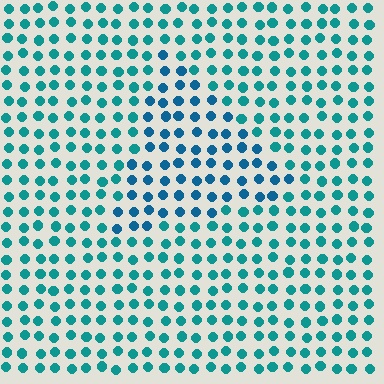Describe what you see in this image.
The image is filled with small teal elements in a uniform arrangement. A triangle-shaped region is visible where the elements are tinted to a slightly different hue, forming a subtle color boundary.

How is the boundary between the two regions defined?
The boundary is defined purely by a slight shift in hue (about 24 degrees). Spacing, size, and orientation are identical on both sides.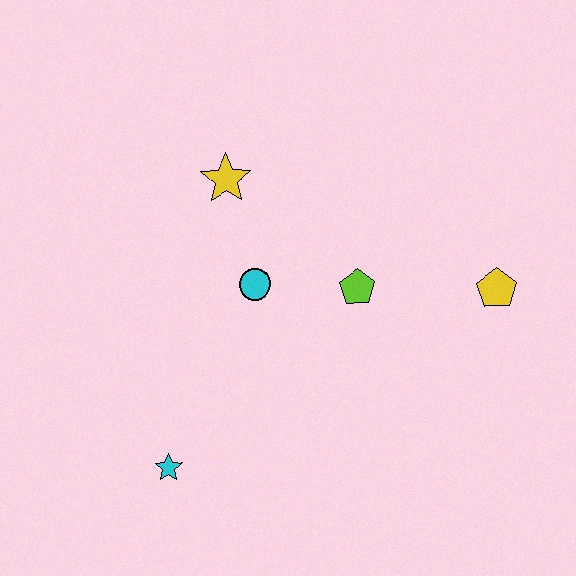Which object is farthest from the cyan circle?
The yellow pentagon is farthest from the cyan circle.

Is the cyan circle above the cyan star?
Yes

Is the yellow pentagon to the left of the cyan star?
No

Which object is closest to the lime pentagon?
The cyan circle is closest to the lime pentagon.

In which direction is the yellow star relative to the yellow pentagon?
The yellow star is to the left of the yellow pentagon.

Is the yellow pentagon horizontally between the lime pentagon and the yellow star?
No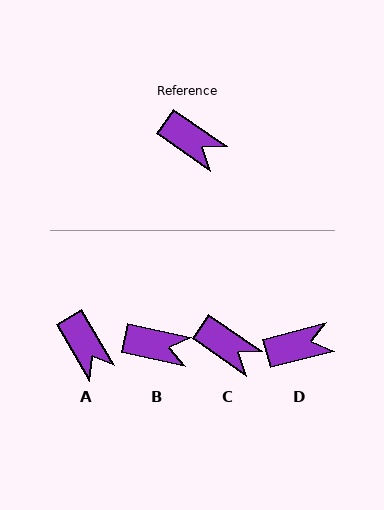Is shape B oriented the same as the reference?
No, it is off by about 23 degrees.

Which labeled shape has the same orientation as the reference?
C.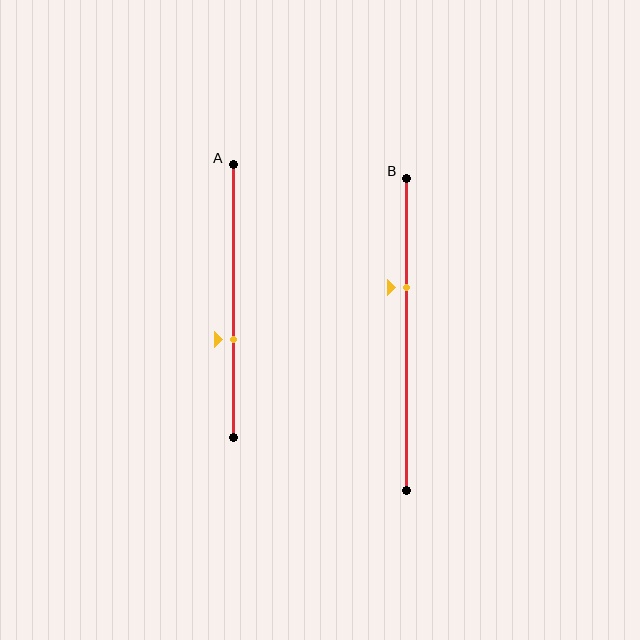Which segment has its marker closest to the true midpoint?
Segment A has its marker closest to the true midpoint.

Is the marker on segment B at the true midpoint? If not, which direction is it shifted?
No, the marker on segment B is shifted upward by about 15% of the segment length.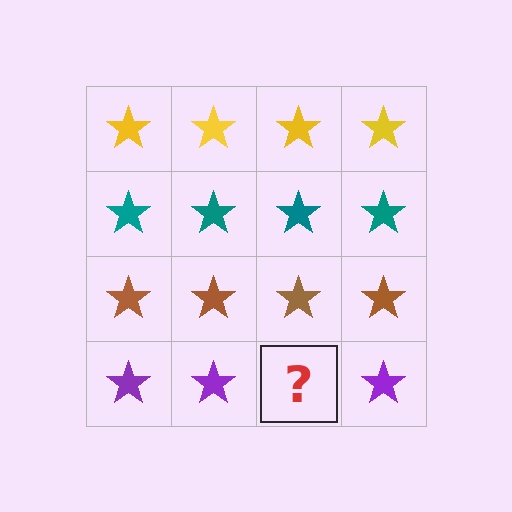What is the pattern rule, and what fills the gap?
The rule is that each row has a consistent color. The gap should be filled with a purple star.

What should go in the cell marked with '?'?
The missing cell should contain a purple star.